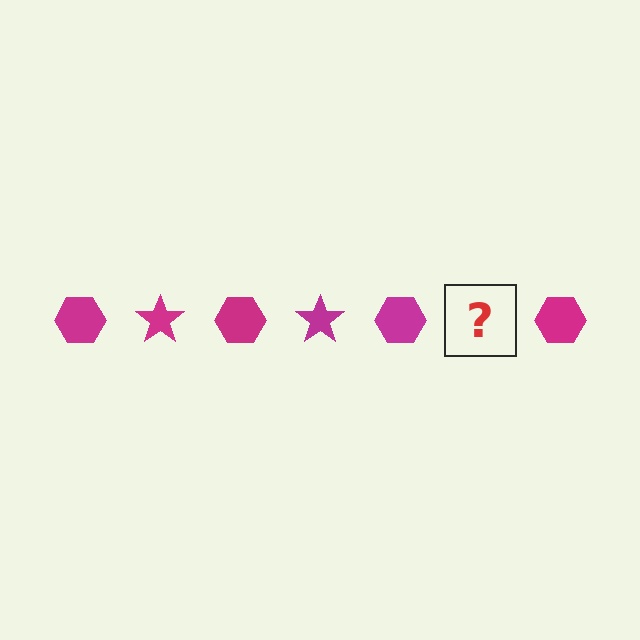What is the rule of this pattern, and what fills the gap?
The rule is that the pattern cycles through hexagon, star shapes in magenta. The gap should be filled with a magenta star.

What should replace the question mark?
The question mark should be replaced with a magenta star.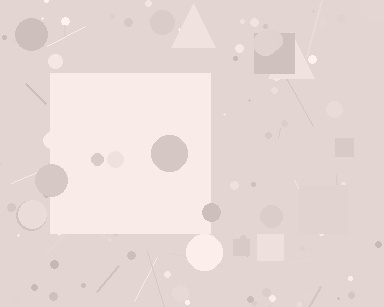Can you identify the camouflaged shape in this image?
The camouflaged shape is a square.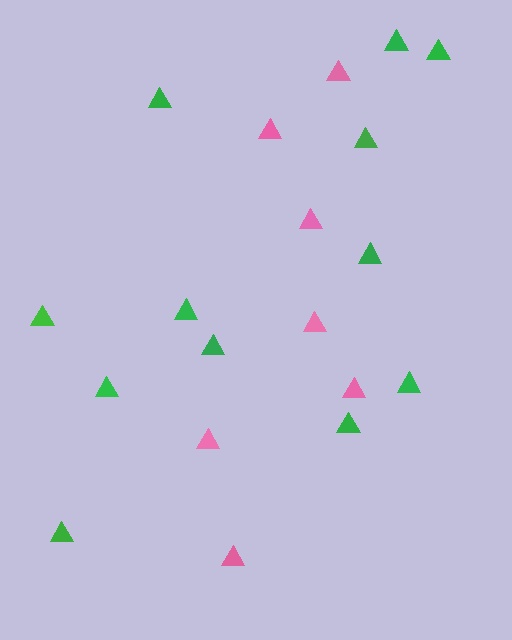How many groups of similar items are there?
There are 2 groups: one group of green triangles (12) and one group of pink triangles (7).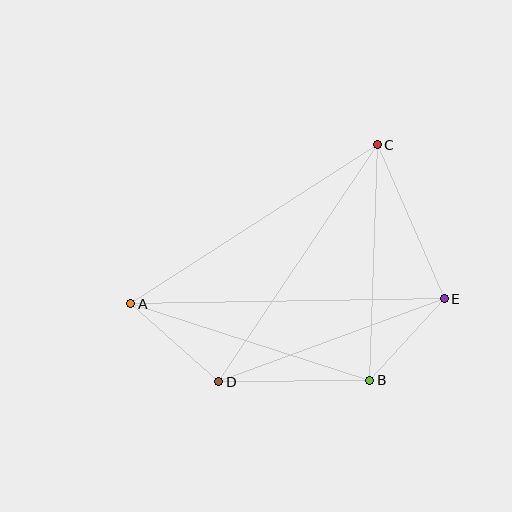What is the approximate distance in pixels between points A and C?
The distance between A and C is approximately 293 pixels.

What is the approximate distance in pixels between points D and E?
The distance between D and E is approximately 240 pixels.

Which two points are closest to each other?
Points B and E are closest to each other.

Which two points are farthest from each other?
Points A and E are farthest from each other.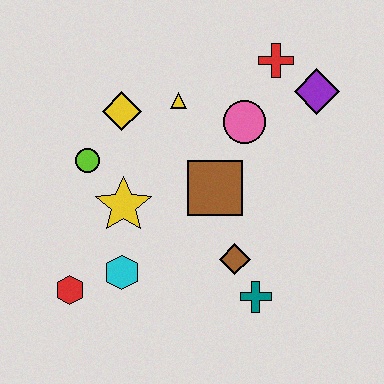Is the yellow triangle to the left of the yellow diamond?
No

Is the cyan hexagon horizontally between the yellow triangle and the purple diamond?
No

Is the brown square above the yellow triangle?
No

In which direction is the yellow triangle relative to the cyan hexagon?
The yellow triangle is above the cyan hexagon.